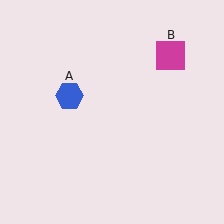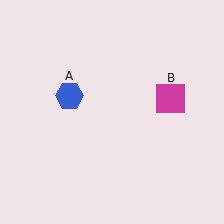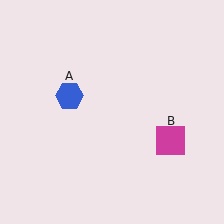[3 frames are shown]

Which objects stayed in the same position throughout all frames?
Blue hexagon (object A) remained stationary.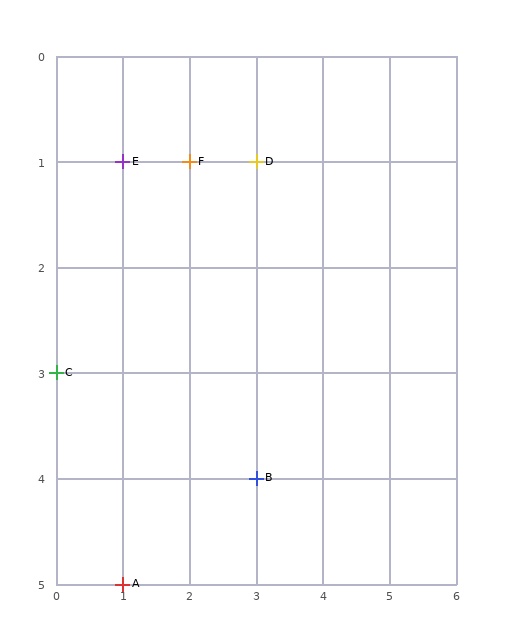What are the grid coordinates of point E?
Point E is at grid coordinates (1, 1).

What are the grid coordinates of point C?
Point C is at grid coordinates (0, 3).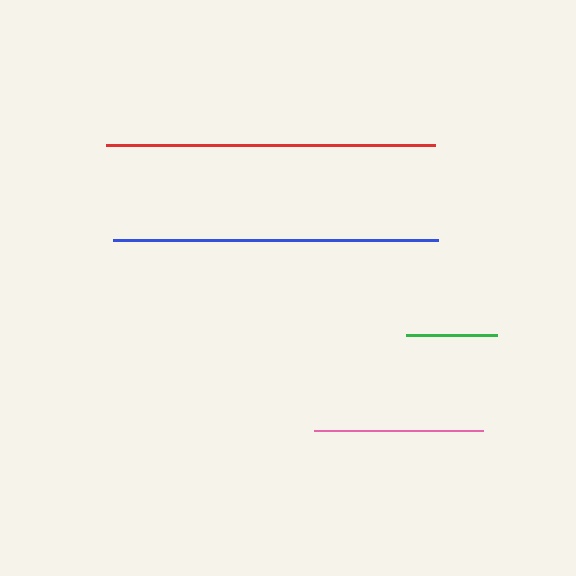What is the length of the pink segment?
The pink segment is approximately 169 pixels long.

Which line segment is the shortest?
The green line is the shortest at approximately 91 pixels.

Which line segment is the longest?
The red line is the longest at approximately 329 pixels.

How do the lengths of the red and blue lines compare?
The red and blue lines are approximately the same length.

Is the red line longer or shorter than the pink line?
The red line is longer than the pink line.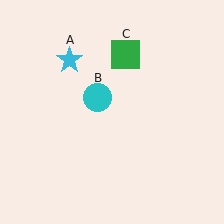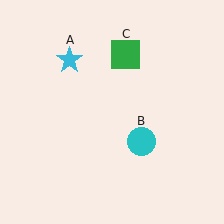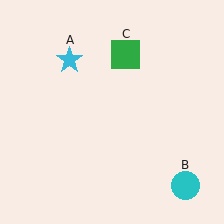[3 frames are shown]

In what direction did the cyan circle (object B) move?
The cyan circle (object B) moved down and to the right.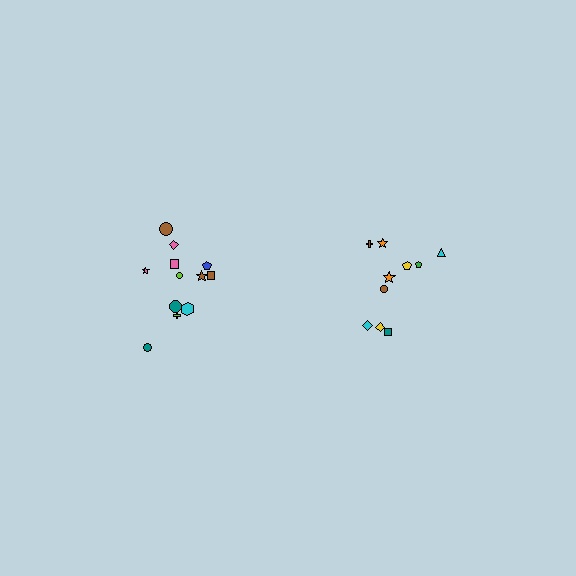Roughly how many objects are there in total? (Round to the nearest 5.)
Roughly 20 objects in total.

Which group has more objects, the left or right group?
The left group.